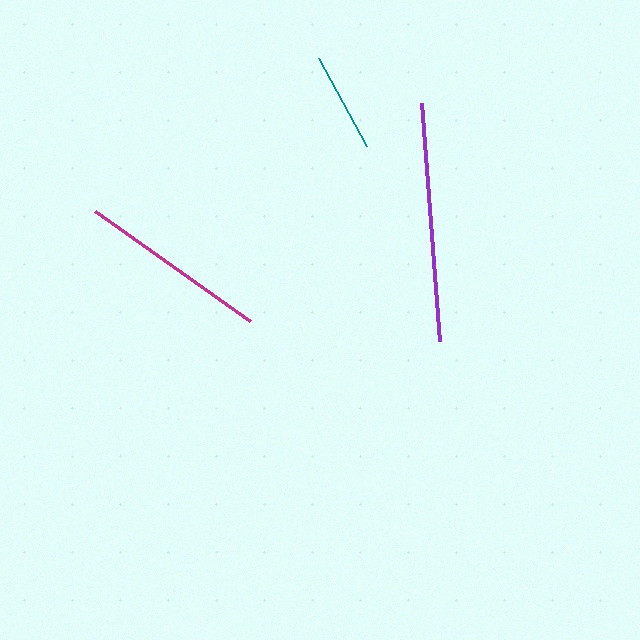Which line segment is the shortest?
The teal line is the shortest at approximately 100 pixels.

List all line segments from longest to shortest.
From longest to shortest: purple, magenta, teal.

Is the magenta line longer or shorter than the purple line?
The purple line is longer than the magenta line.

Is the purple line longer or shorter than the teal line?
The purple line is longer than the teal line.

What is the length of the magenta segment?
The magenta segment is approximately 190 pixels long.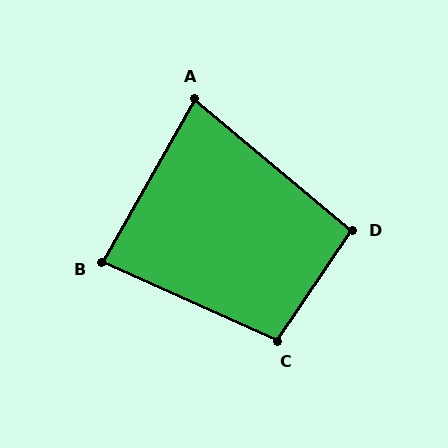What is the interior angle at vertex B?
Approximately 84 degrees (acute).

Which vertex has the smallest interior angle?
A, at approximately 80 degrees.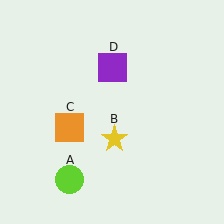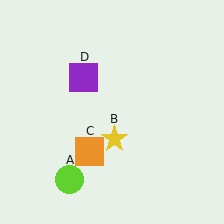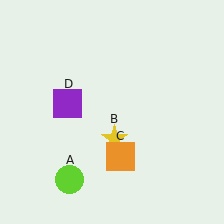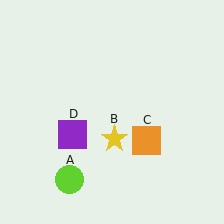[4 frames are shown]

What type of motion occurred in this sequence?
The orange square (object C), purple square (object D) rotated counterclockwise around the center of the scene.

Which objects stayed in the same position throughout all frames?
Lime circle (object A) and yellow star (object B) remained stationary.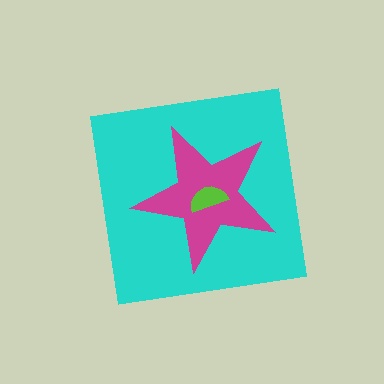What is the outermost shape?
The cyan square.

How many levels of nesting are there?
3.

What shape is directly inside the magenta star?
The lime semicircle.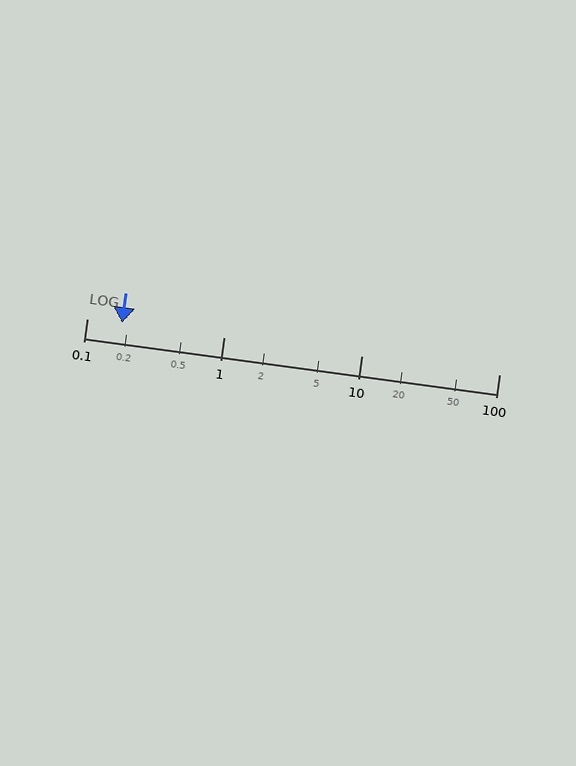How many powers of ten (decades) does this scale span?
The scale spans 3 decades, from 0.1 to 100.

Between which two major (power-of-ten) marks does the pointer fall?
The pointer is between 0.1 and 1.